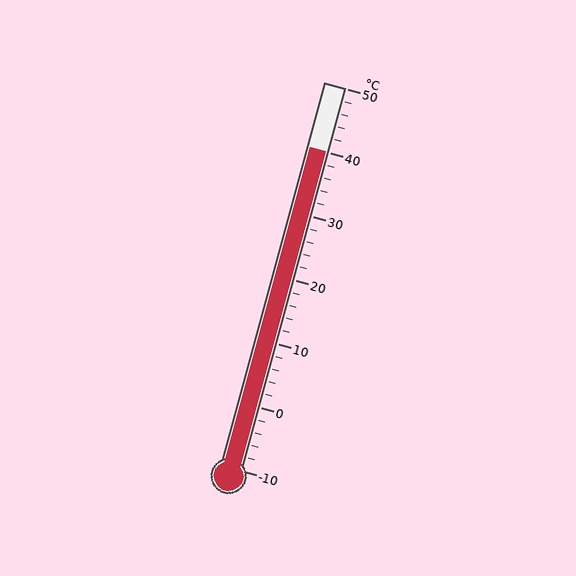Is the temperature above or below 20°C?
The temperature is above 20°C.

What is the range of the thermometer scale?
The thermometer scale ranges from -10°C to 50°C.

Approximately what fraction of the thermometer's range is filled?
The thermometer is filled to approximately 85% of its range.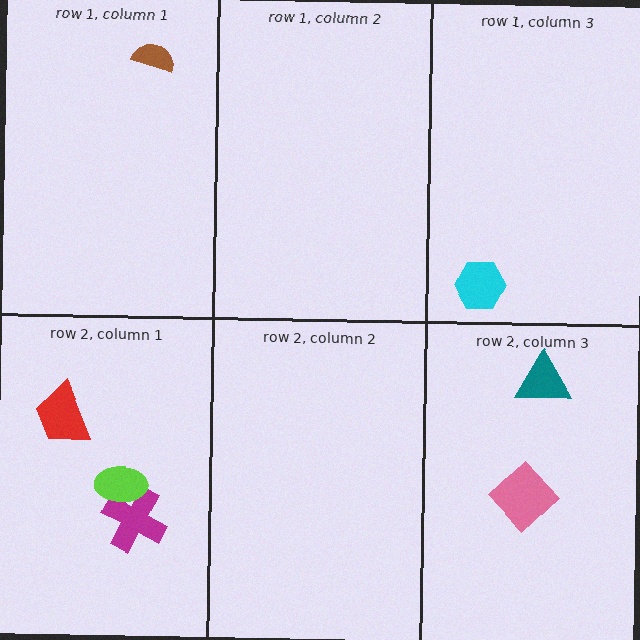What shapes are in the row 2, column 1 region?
The magenta cross, the lime ellipse, the red trapezoid.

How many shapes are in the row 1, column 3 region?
1.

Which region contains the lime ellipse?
The row 2, column 1 region.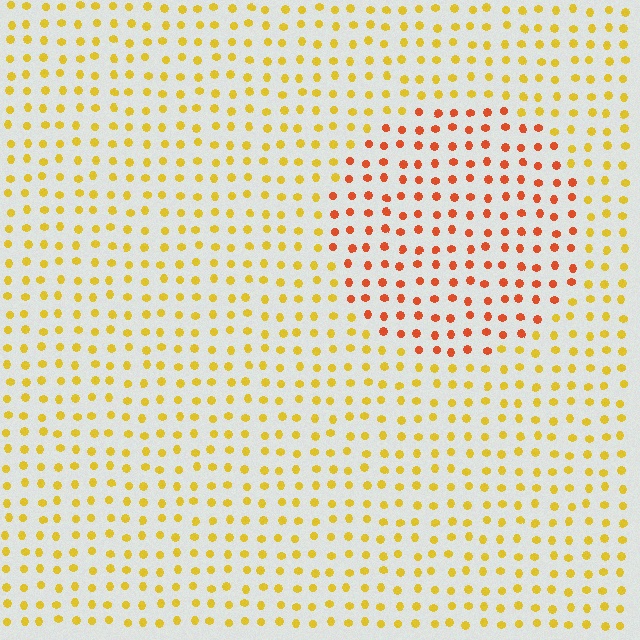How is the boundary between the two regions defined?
The boundary is defined purely by a slight shift in hue (about 39 degrees). Spacing, size, and orientation are identical on both sides.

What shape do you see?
I see a circle.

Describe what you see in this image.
The image is filled with small yellow elements in a uniform arrangement. A circle-shaped region is visible where the elements are tinted to a slightly different hue, forming a subtle color boundary.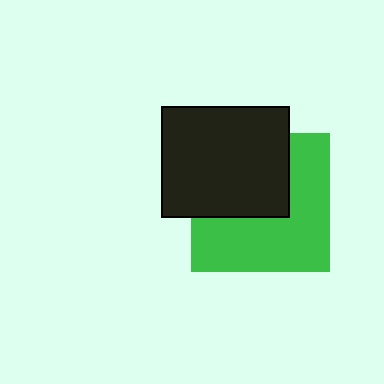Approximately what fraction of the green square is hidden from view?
Roughly 43% of the green square is hidden behind the black rectangle.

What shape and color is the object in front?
The object in front is a black rectangle.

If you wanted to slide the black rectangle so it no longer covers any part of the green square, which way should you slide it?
Slide it toward the upper-left — that is the most direct way to separate the two shapes.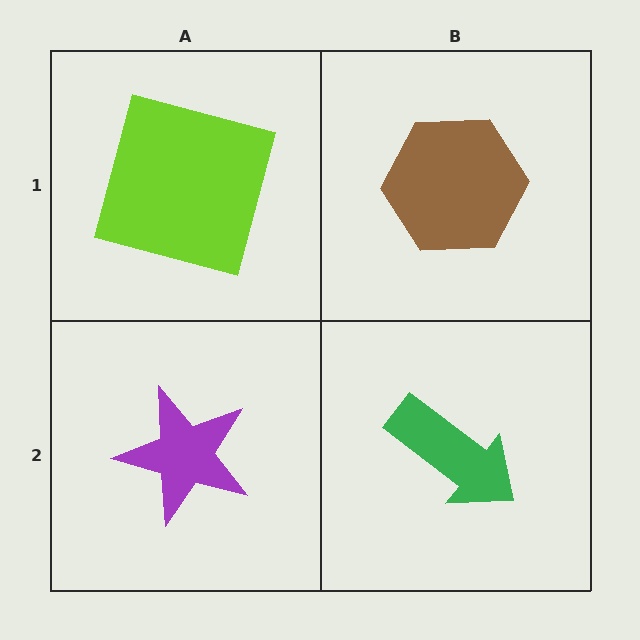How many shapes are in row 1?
2 shapes.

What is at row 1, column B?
A brown hexagon.